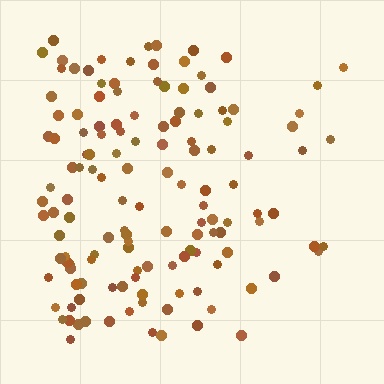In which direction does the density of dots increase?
From right to left, with the left side densest.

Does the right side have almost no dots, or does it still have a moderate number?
Still a moderate number, just noticeably fewer than the left.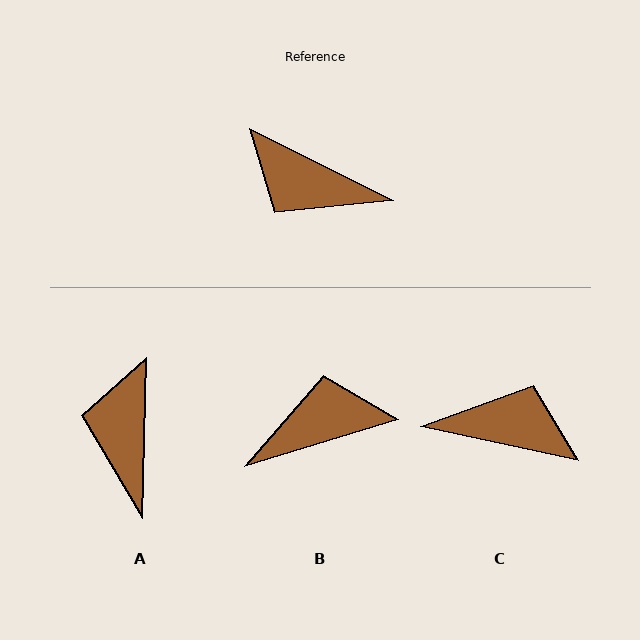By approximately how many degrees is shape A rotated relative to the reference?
Approximately 65 degrees clockwise.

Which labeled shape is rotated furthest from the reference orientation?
C, about 166 degrees away.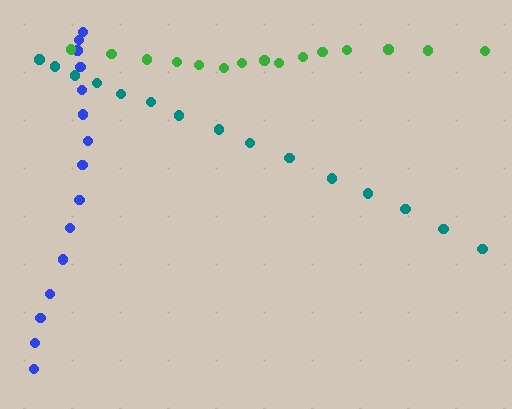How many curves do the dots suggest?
There are 3 distinct paths.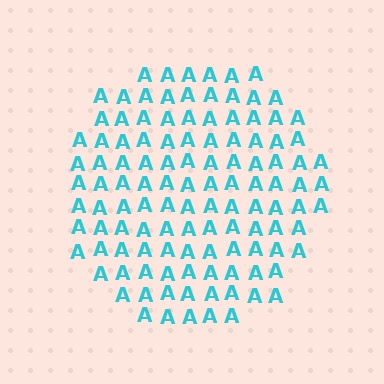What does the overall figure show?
The overall figure shows a circle.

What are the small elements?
The small elements are letter A's.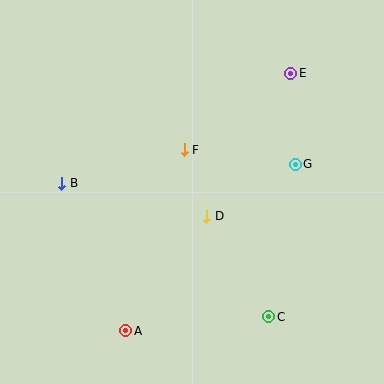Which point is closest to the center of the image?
Point D at (207, 216) is closest to the center.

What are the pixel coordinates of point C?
Point C is at (269, 317).